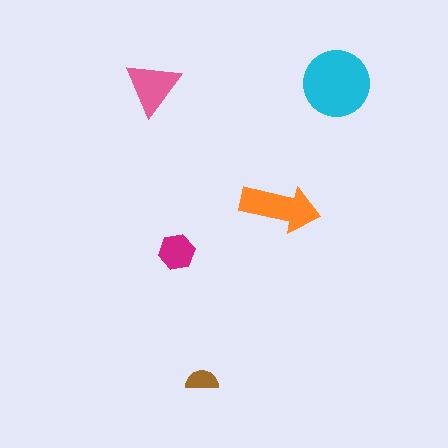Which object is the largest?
The cyan circle.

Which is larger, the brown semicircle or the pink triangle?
The pink triangle.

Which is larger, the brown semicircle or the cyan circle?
The cyan circle.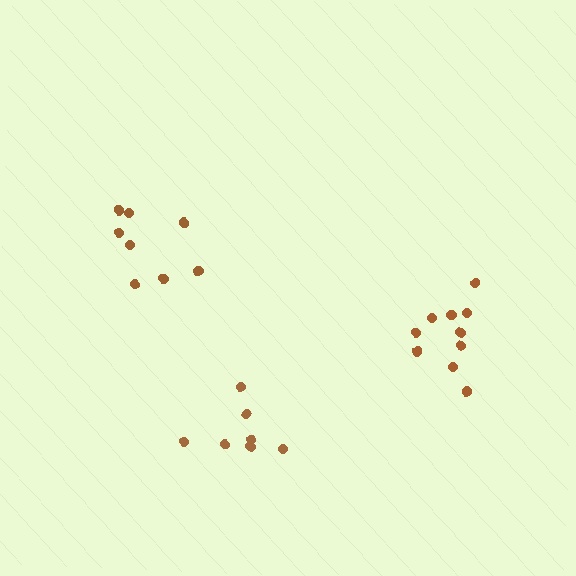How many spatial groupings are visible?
There are 3 spatial groupings.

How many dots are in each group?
Group 1: 10 dots, Group 2: 7 dots, Group 3: 8 dots (25 total).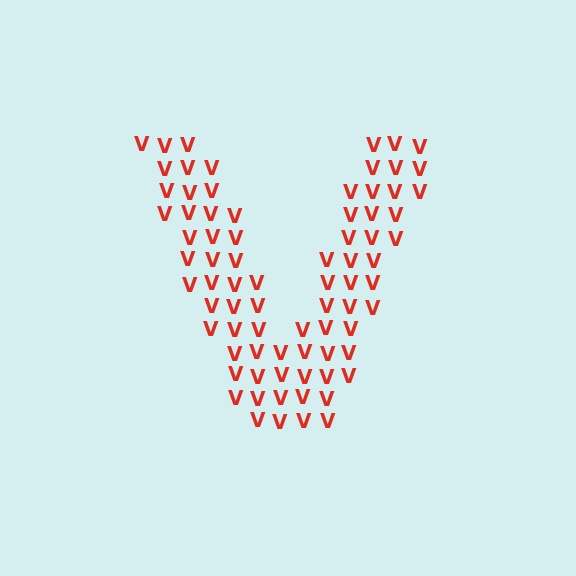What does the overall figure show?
The overall figure shows the letter V.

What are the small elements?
The small elements are letter V's.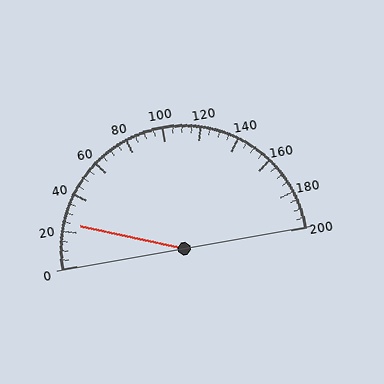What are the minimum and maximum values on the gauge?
The gauge ranges from 0 to 200.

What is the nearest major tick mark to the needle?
The nearest major tick mark is 20.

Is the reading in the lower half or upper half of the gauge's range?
The reading is in the lower half of the range (0 to 200).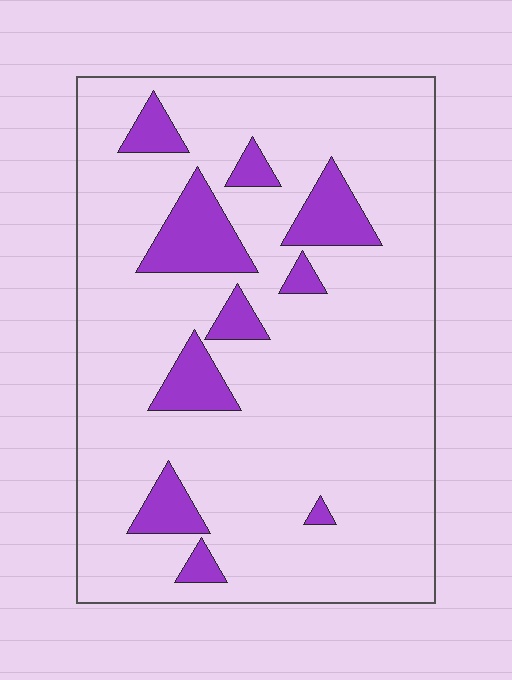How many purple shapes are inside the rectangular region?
10.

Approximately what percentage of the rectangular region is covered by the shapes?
Approximately 15%.